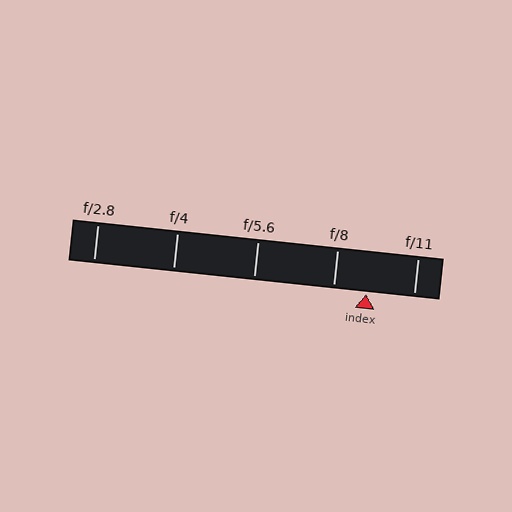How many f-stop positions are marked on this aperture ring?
There are 5 f-stop positions marked.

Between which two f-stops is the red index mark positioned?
The index mark is between f/8 and f/11.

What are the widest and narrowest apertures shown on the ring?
The widest aperture shown is f/2.8 and the narrowest is f/11.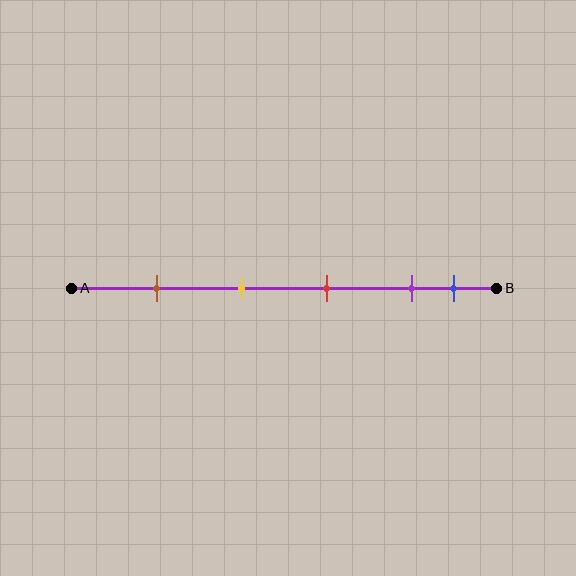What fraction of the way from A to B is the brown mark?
The brown mark is approximately 20% (0.2) of the way from A to B.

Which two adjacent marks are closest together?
The purple and blue marks are the closest adjacent pair.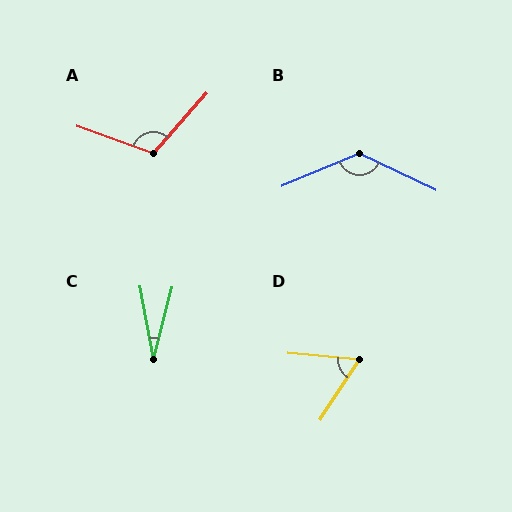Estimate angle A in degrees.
Approximately 112 degrees.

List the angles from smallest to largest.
C (25°), D (62°), A (112°), B (132°).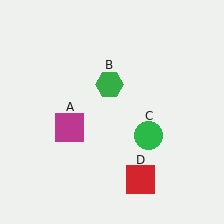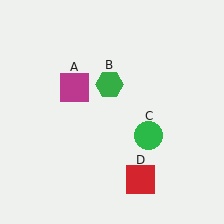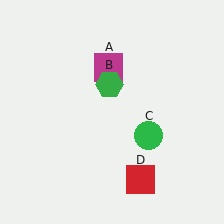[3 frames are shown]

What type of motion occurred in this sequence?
The magenta square (object A) rotated clockwise around the center of the scene.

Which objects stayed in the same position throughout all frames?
Green hexagon (object B) and green circle (object C) and red square (object D) remained stationary.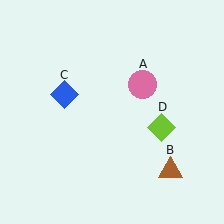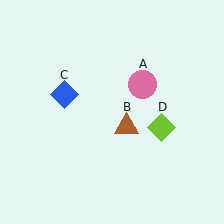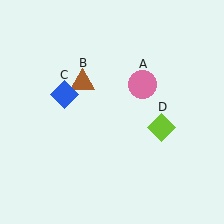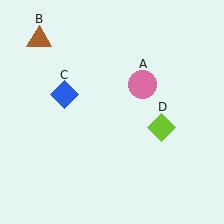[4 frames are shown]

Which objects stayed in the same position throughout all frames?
Pink circle (object A) and blue diamond (object C) and lime diamond (object D) remained stationary.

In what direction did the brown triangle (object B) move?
The brown triangle (object B) moved up and to the left.